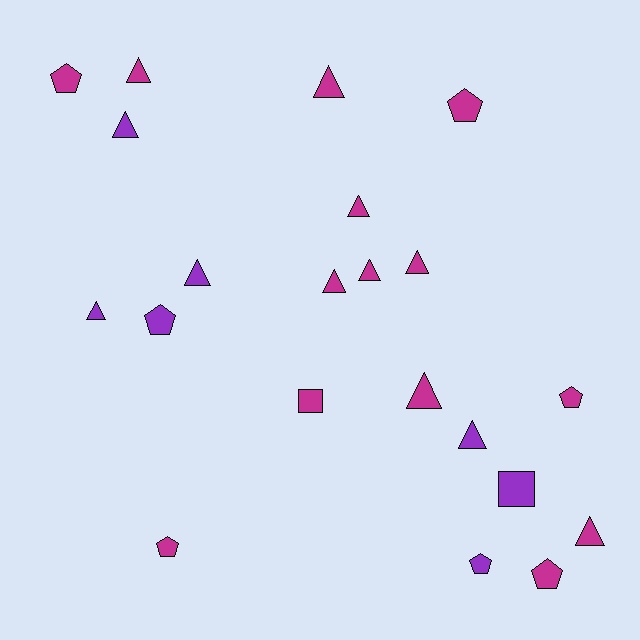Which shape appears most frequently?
Triangle, with 12 objects.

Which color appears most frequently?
Magenta, with 14 objects.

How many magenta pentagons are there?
There are 5 magenta pentagons.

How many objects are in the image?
There are 21 objects.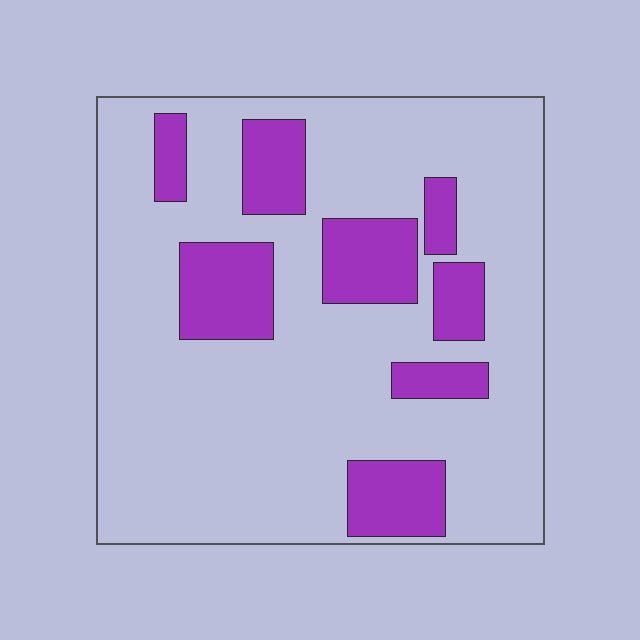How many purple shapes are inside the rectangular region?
8.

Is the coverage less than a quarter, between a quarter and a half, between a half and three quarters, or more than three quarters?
Less than a quarter.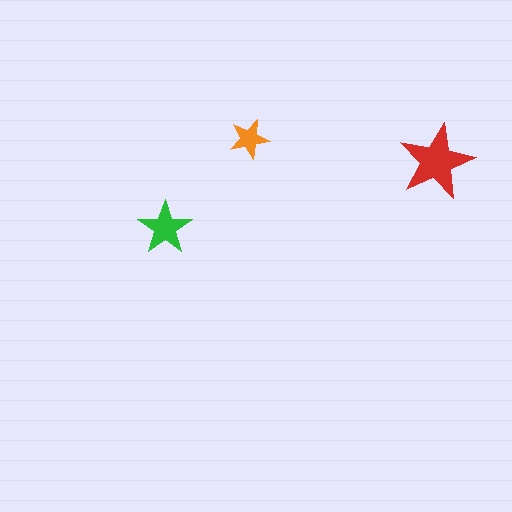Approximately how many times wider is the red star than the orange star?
About 2 times wider.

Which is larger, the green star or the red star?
The red one.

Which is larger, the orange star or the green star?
The green one.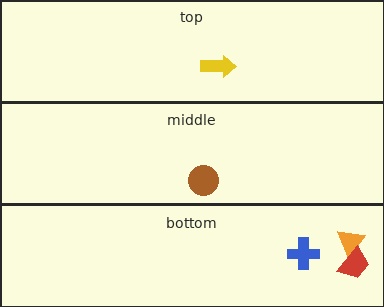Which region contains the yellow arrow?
The top region.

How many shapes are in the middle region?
1.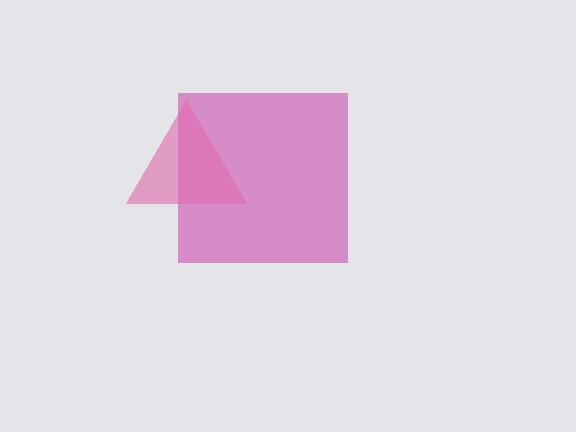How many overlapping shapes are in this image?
There are 2 overlapping shapes in the image.